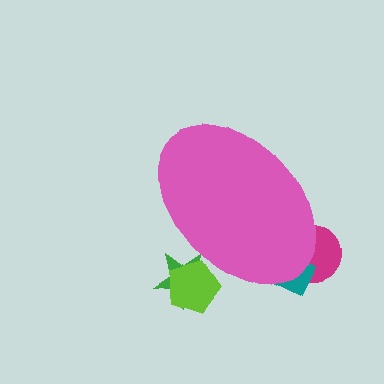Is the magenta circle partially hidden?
Yes, the magenta circle is partially hidden behind the pink ellipse.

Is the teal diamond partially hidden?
Yes, the teal diamond is partially hidden behind the pink ellipse.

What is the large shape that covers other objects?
A pink ellipse.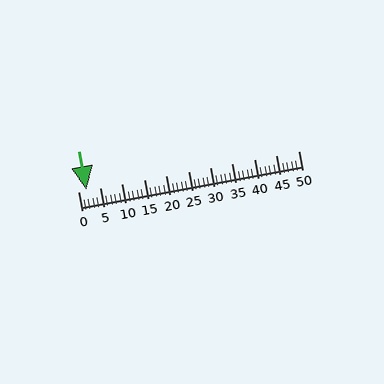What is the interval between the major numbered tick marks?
The major tick marks are spaced 5 units apart.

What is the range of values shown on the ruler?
The ruler shows values from 0 to 50.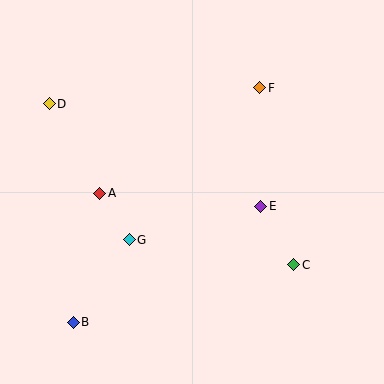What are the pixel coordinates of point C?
Point C is at (294, 265).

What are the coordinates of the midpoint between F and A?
The midpoint between F and A is at (180, 141).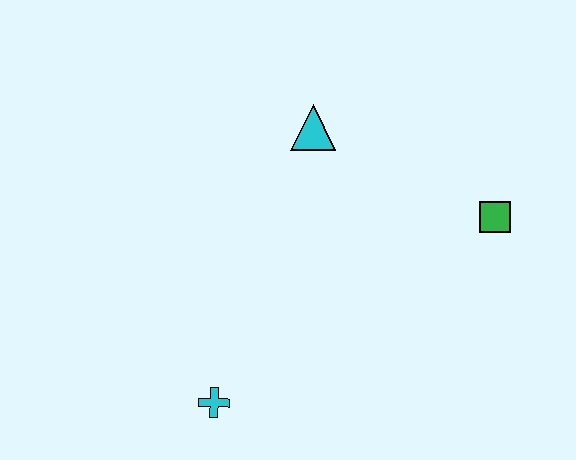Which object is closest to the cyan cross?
The cyan triangle is closest to the cyan cross.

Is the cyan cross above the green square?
No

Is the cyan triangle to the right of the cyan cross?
Yes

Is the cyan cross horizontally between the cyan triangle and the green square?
No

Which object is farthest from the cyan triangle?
The cyan cross is farthest from the cyan triangle.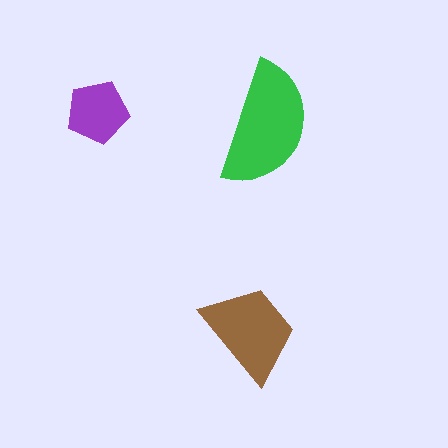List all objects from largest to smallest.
The green semicircle, the brown trapezoid, the purple pentagon.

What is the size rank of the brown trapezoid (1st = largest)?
2nd.